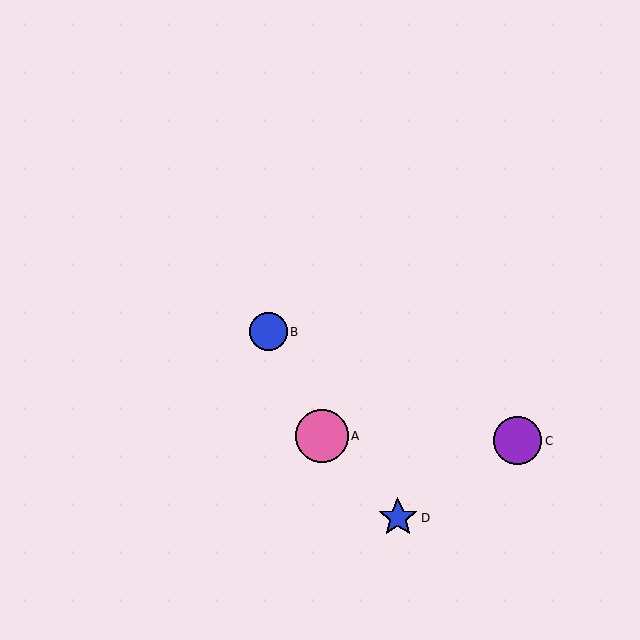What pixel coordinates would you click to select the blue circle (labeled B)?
Click at (268, 332) to select the blue circle B.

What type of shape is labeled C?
Shape C is a purple circle.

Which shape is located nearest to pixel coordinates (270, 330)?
The blue circle (labeled B) at (268, 332) is nearest to that location.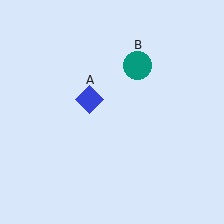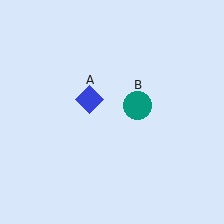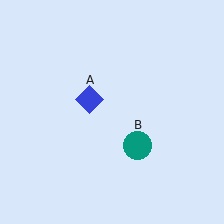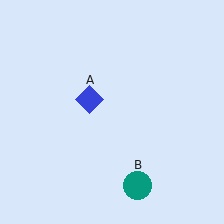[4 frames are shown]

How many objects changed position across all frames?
1 object changed position: teal circle (object B).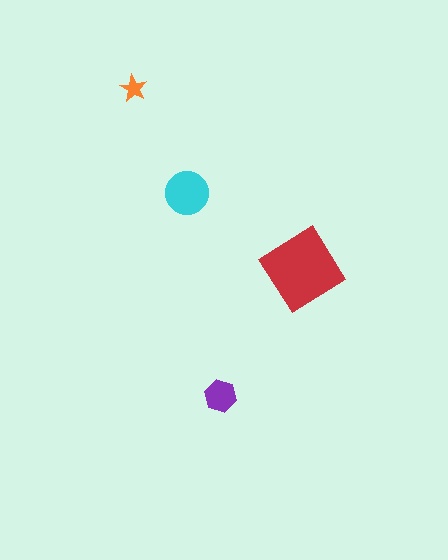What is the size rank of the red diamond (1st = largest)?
1st.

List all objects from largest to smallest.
The red diamond, the cyan circle, the purple hexagon, the orange star.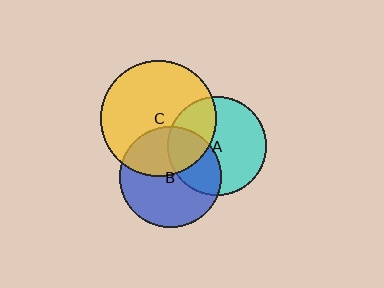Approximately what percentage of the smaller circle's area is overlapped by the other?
Approximately 35%.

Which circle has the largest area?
Circle C (yellow).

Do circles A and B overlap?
Yes.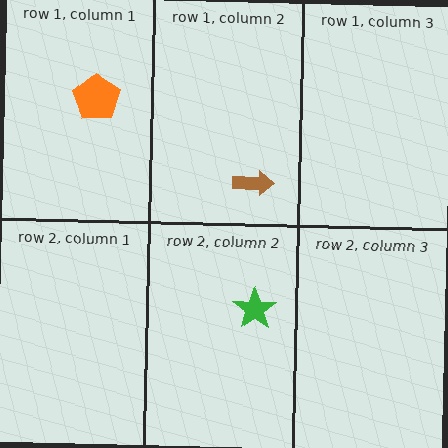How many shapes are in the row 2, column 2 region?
1.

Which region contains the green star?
The row 2, column 2 region.